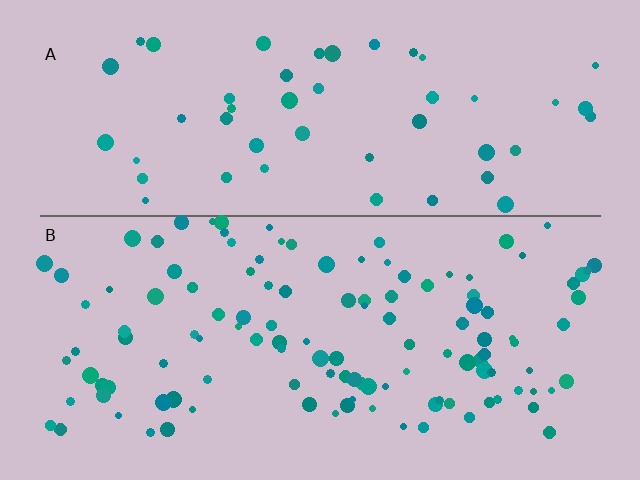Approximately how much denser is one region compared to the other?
Approximately 2.4× — region B over region A.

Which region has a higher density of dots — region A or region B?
B (the bottom).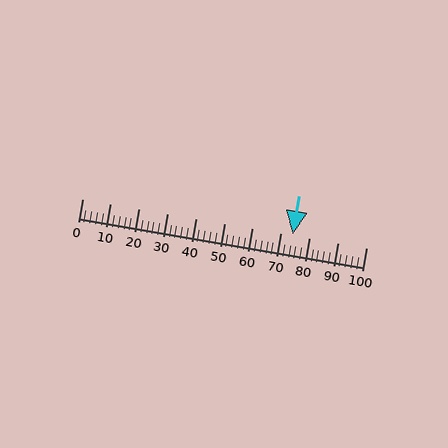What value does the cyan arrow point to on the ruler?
The cyan arrow points to approximately 74.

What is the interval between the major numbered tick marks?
The major tick marks are spaced 10 units apart.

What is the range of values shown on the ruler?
The ruler shows values from 0 to 100.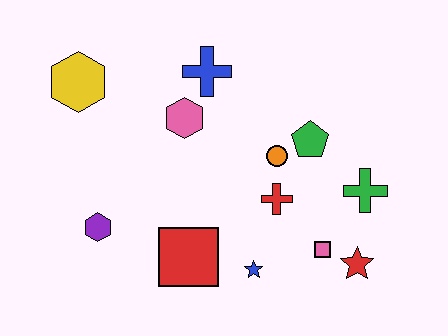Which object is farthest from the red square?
The yellow hexagon is farthest from the red square.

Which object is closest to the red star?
The pink square is closest to the red star.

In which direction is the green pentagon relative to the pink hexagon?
The green pentagon is to the right of the pink hexagon.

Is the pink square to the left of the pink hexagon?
No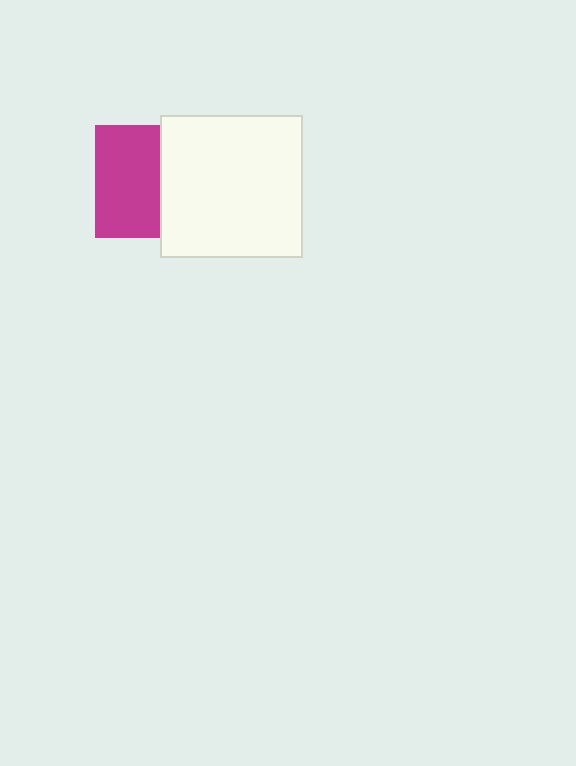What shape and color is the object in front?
The object in front is a white square.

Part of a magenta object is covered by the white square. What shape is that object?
It is a square.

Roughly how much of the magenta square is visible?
About half of it is visible (roughly 57%).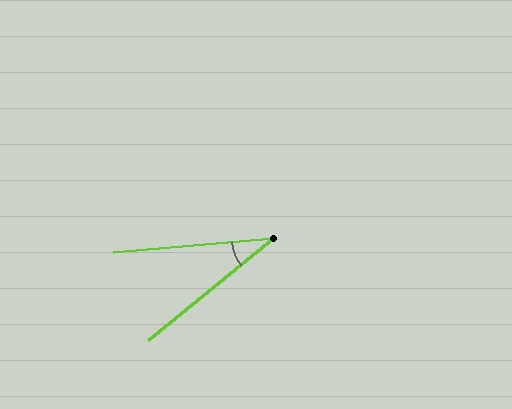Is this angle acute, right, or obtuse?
It is acute.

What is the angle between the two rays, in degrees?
Approximately 35 degrees.